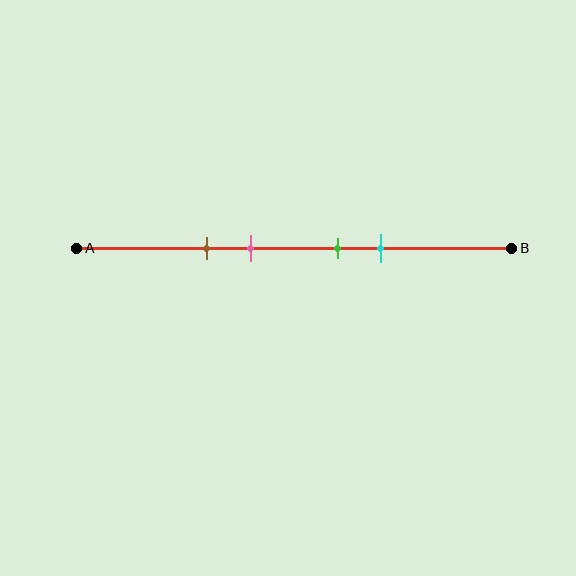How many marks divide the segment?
There are 4 marks dividing the segment.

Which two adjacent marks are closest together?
The green and cyan marks are the closest adjacent pair.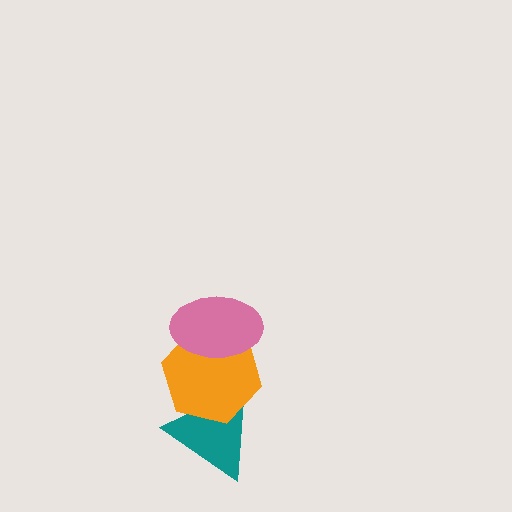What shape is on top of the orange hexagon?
The pink ellipse is on top of the orange hexagon.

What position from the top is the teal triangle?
The teal triangle is 3rd from the top.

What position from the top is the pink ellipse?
The pink ellipse is 1st from the top.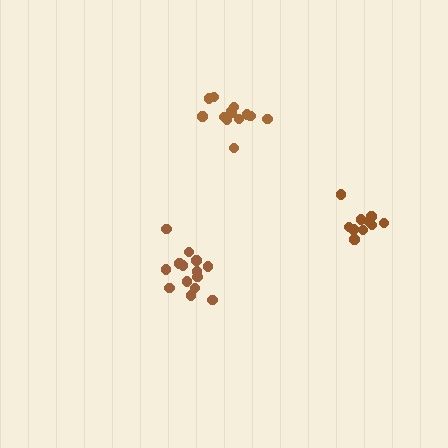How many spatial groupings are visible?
There are 3 spatial groupings.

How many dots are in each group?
Group 1: 14 dots, Group 2: 14 dots, Group 3: 10 dots (38 total).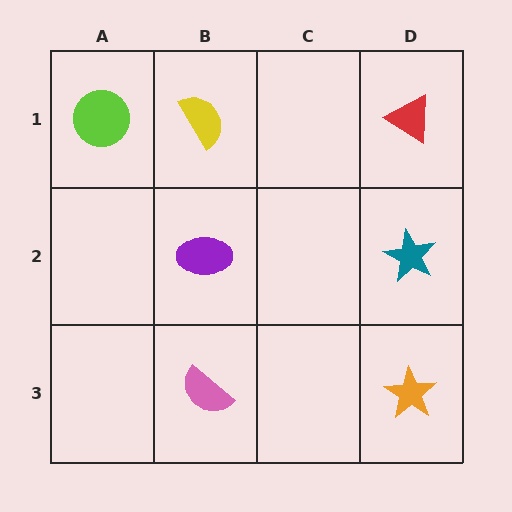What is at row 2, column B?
A purple ellipse.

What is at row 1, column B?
A yellow semicircle.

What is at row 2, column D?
A teal star.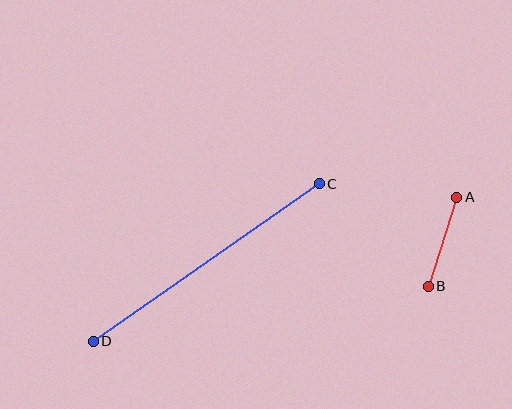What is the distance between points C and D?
The distance is approximately 276 pixels.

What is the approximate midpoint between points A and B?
The midpoint is at approximately (442, 242) pixels.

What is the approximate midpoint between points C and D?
The midpoint is at approximately (206, 263) pixels.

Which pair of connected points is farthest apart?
Points C and D are farthest apart.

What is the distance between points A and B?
The distance is approximately 93 pixels.